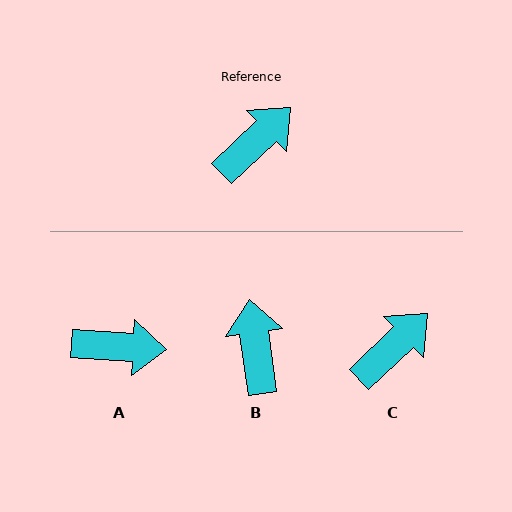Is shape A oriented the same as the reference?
No, it is off by about 47 degrees.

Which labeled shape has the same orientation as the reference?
C.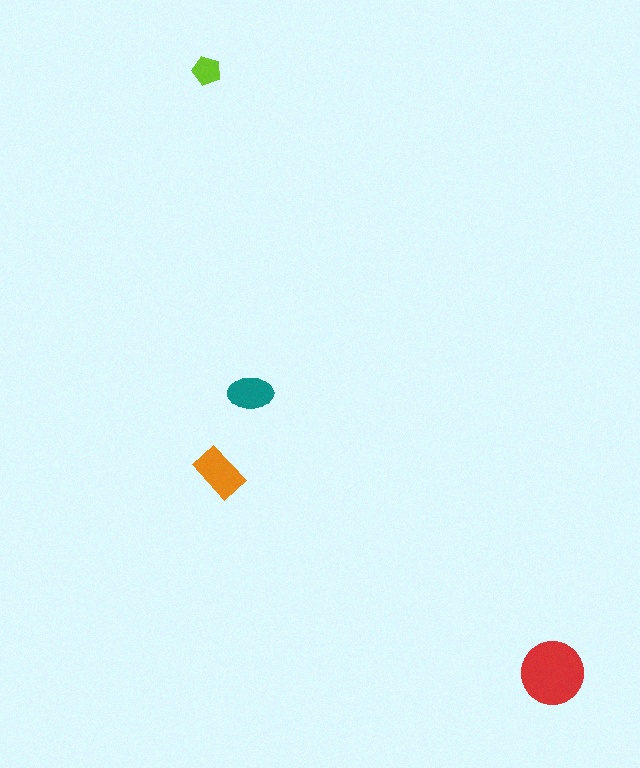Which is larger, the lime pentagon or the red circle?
The red circle.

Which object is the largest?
The red circle.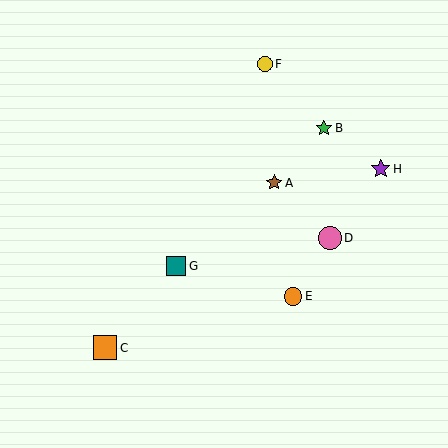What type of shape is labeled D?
Shape D is a pink circle.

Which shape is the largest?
The orange square (labeled C) is the largest.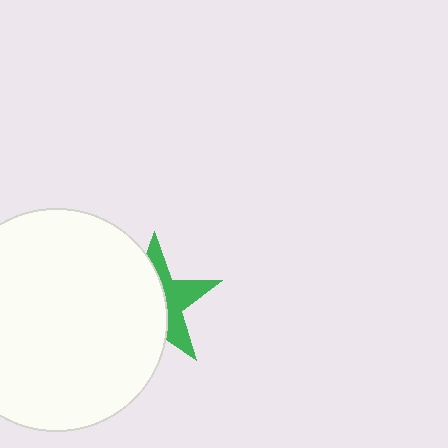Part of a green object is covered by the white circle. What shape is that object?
It is a star.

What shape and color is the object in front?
The object in front is a white circle.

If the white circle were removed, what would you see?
You would see the complete green star.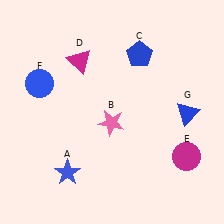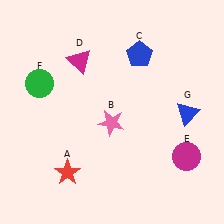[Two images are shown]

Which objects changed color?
A changed from blue to red. F changed from blue to green.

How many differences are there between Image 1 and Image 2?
There are 2 differences between the two images.